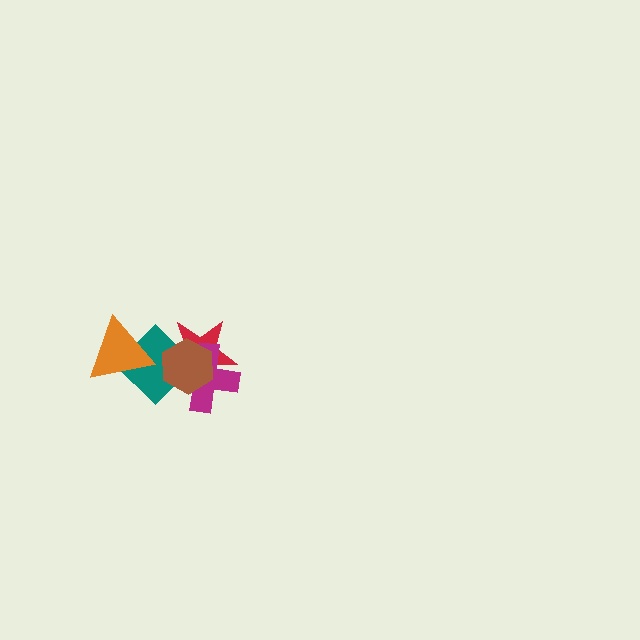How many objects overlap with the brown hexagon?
3 objects overlap with the brown hexagon.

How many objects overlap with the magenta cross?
3 objects overlap with the magenta cross.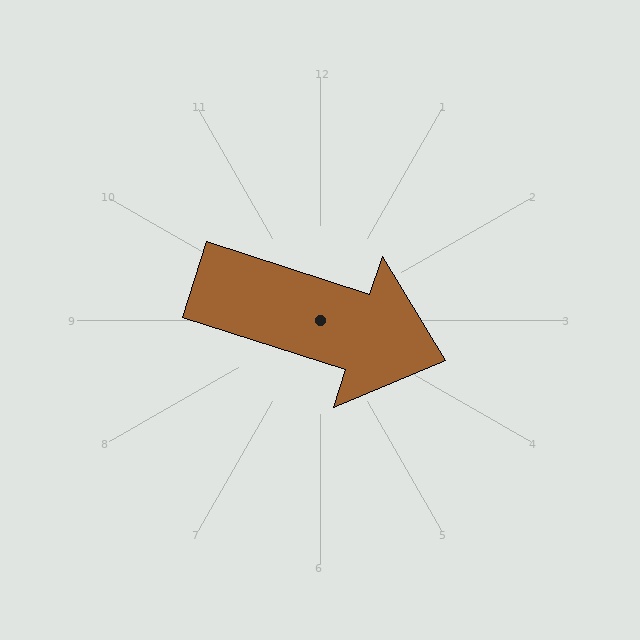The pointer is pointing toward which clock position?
Roughly 4 o'clock.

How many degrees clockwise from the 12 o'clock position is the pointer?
Approximately 108 degrees.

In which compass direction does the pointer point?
East.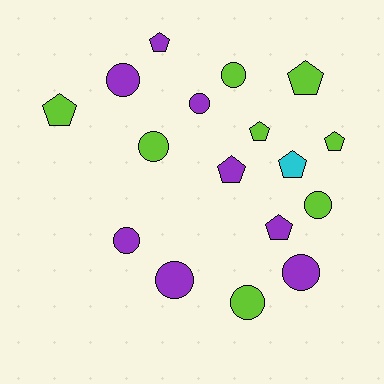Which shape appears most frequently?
Circle, with 9 objects.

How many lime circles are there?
There are 4 lime circles.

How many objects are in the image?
There are 17 objects.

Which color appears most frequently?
Lime, with 8 objects.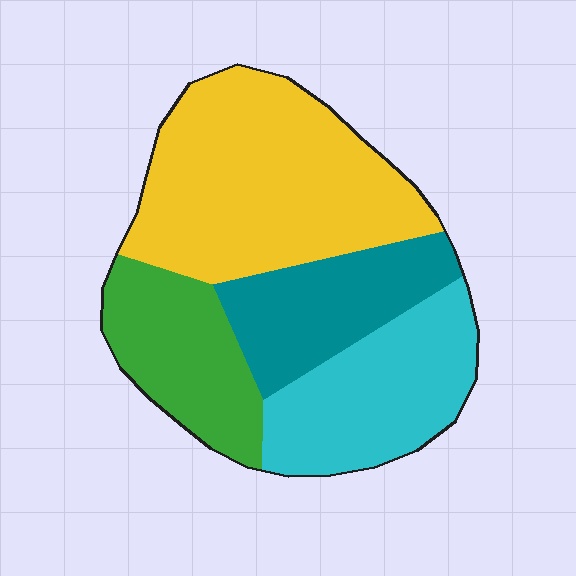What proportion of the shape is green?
Green takes up about one fifth (1/5) of the shape.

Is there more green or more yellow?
Yellow.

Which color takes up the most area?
Yellow, at roughly 40%.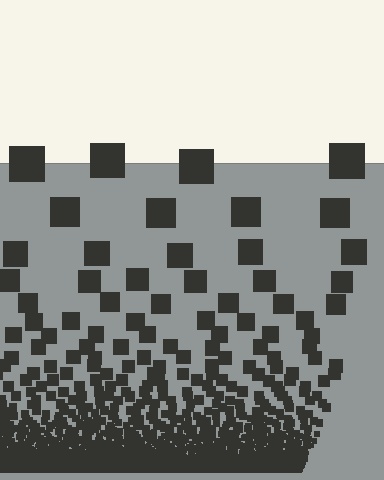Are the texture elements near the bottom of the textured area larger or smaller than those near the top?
Smaller. The gradient is inverted — elements near the bottom are smaller and denser.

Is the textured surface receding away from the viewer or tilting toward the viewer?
The surface appears to tilt toward the viewer. Texture elements get larger and sparser toward the top.